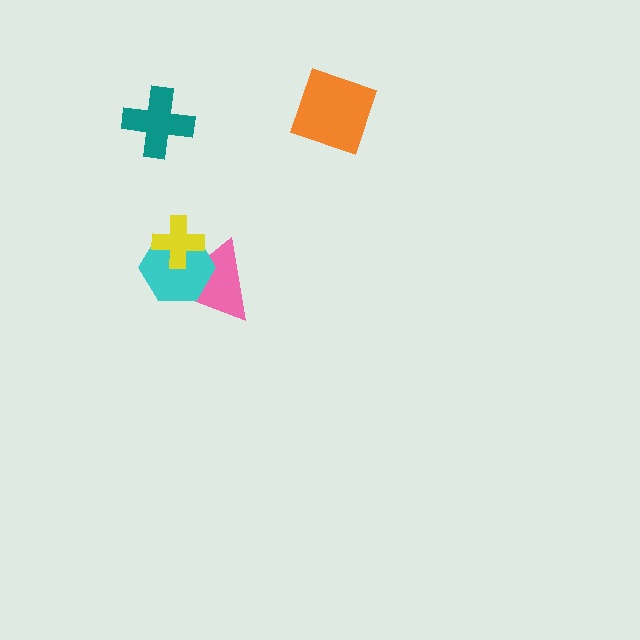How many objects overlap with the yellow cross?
2 objects overlap with the yellow cross.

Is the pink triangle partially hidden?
Yes, it is partially covered by another shape.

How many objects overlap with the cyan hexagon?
2 objects overlap with the cyan hexagon.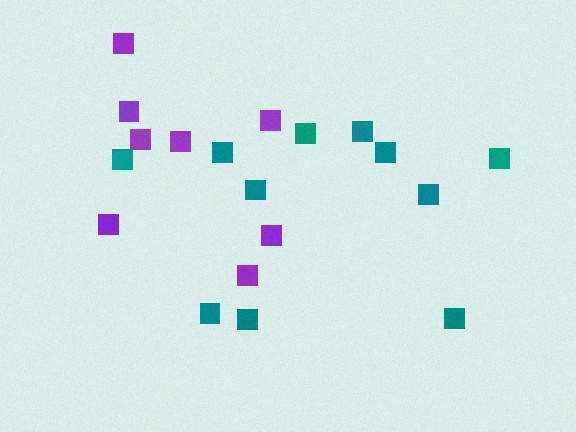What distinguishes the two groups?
There are 2 groups: one group of teal squares (11) and one group of purple squares (8).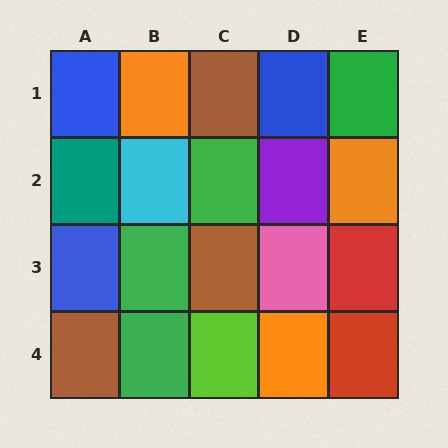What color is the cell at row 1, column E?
Green.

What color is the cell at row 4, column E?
Red.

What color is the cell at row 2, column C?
Green.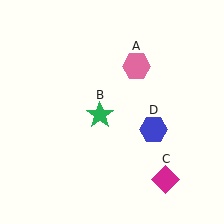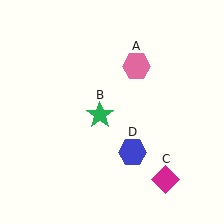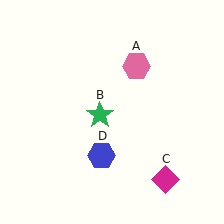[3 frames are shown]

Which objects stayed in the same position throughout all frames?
Pink hexagon (object A) and green star (object B) and magenta diamond (object C) remained stationary.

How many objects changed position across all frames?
1 object changed position: blue hexagon (object D).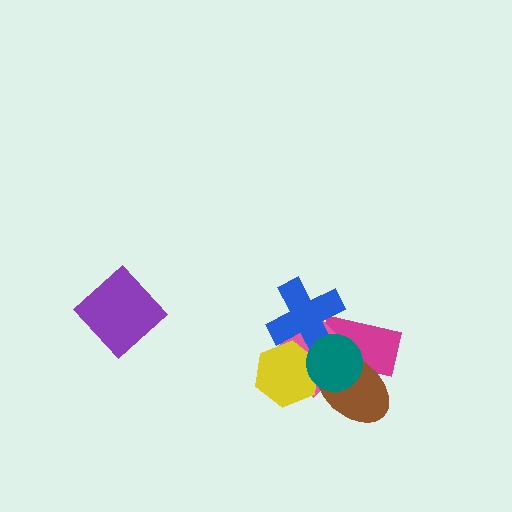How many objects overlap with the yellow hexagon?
4 objects overlap with the yellow hexagon.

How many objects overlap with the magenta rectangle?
4 objects overlap with the magenta rectangle.